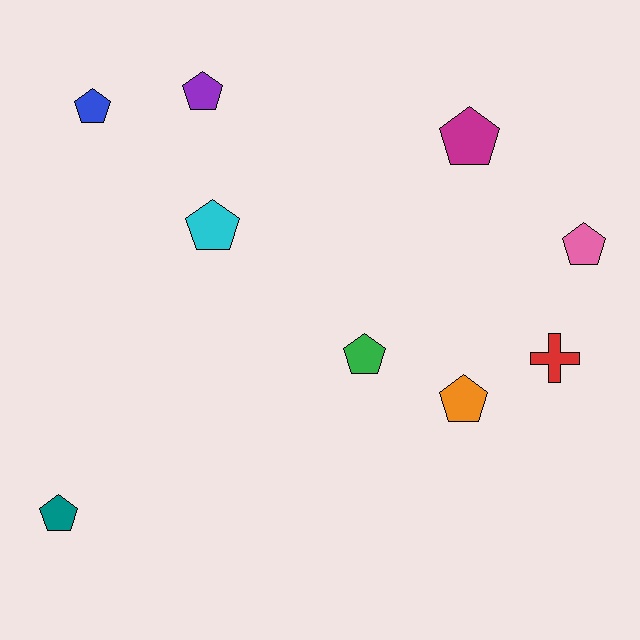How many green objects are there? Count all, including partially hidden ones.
There is 1 green object.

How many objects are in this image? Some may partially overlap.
There are 9 objects.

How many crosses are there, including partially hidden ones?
There is 1 cross.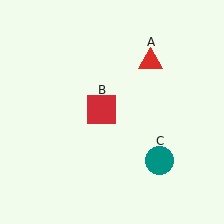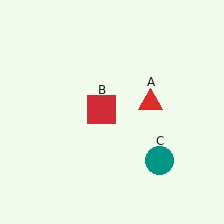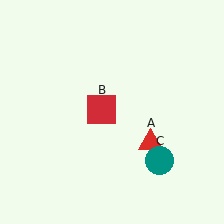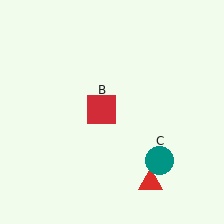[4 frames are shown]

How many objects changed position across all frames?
1 object changed position: red triangle (object A).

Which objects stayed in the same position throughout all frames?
Red square (object B) and teal circle (object C) remained stationary.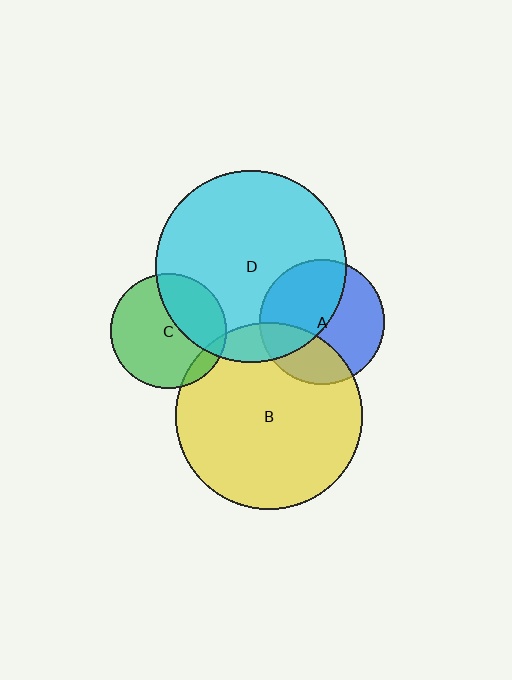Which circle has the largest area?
Circle D (cyan).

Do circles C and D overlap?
Yes.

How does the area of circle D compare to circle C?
Approximately 2.8 times.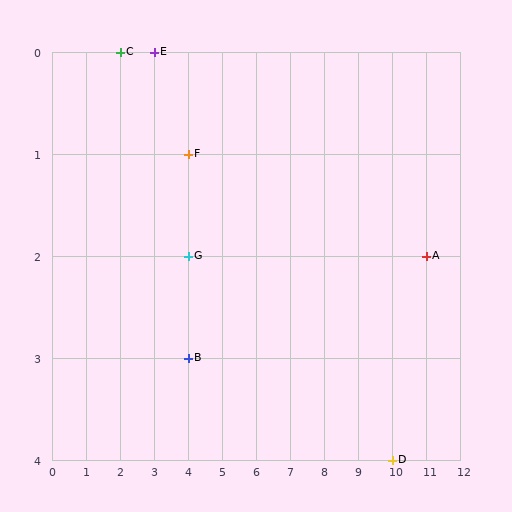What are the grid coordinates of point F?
Point F is at grid coordinates (4, 1).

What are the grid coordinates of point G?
Point G is at grid coordinates (4, 2).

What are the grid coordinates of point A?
Point A is at grid coordinates (11, 2).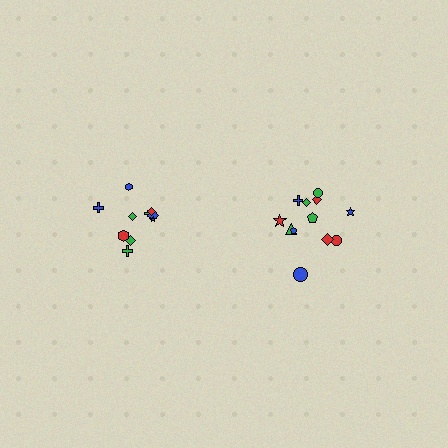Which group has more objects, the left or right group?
The right group.